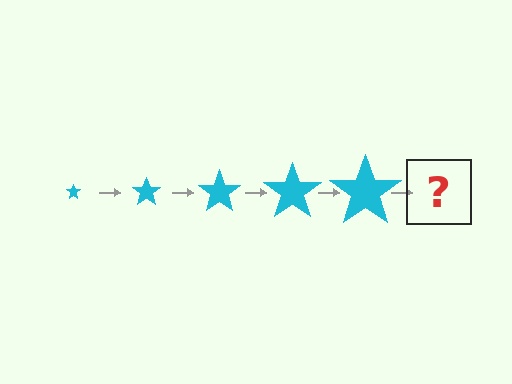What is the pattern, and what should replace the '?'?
The pattern is that the star gets progressively larger each step. The '?' should be a cyan star, larger than the previous one.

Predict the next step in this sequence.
The next step is a cyan star, larger than the previous one.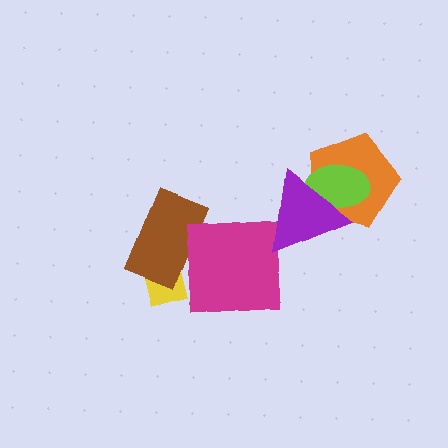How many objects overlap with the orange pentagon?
2 objects overlap with the orange pentagon.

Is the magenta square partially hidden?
No, no other shape covers it.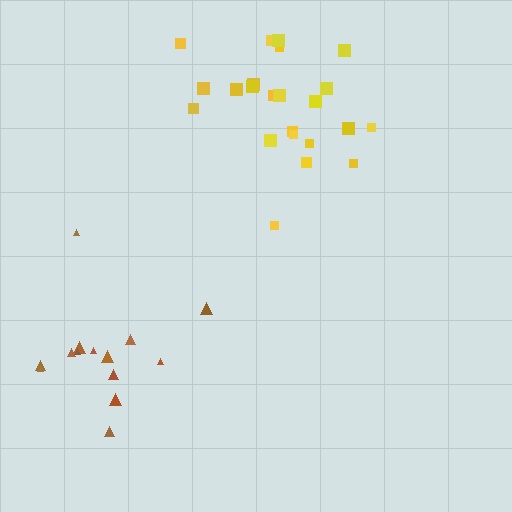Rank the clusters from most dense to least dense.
yellow, brown.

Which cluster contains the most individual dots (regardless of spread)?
Yellow (23).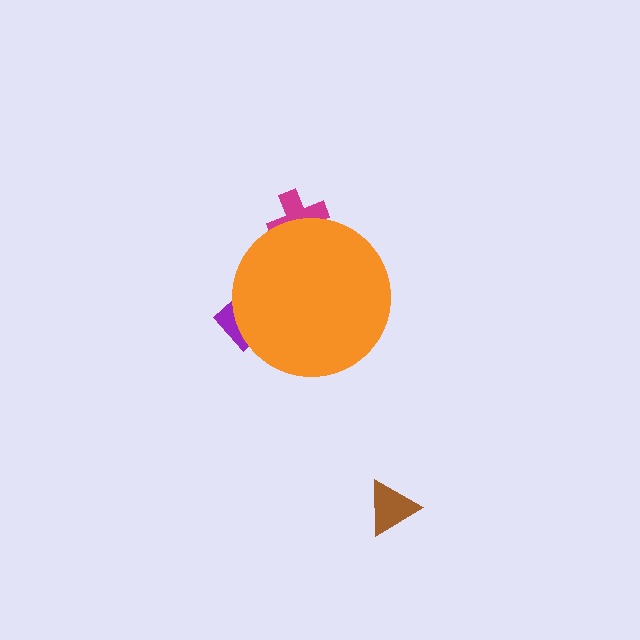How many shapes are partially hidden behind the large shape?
2 shapes are partially hidden.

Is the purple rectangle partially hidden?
Yes, the purple rectangle is partially hidden behind the orange circle.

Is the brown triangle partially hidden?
No, the brown triangle is fully visible.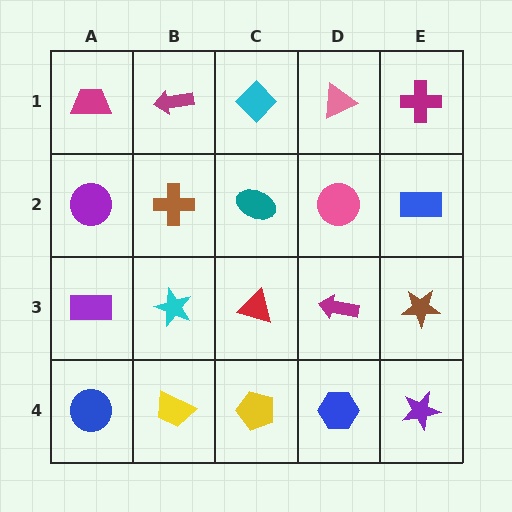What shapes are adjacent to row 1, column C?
A teal ellipse (row 2, column C), a magenta arrow (row 1, column B), a pink triangle (row 1, column D).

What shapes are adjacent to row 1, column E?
A blue rectangle (row 2, column E), a pink triangle (row 1, column D).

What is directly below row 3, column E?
A purple star.